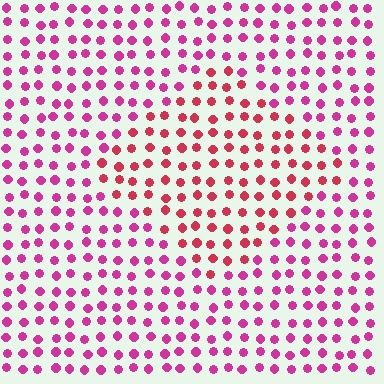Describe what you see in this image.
The image is filled with small magenta elements in a uniform arrangement. A diamond-shaped region is visible where the elements are tinted to a slightly different hue, forming a subtle color boundary.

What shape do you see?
I see a diamond.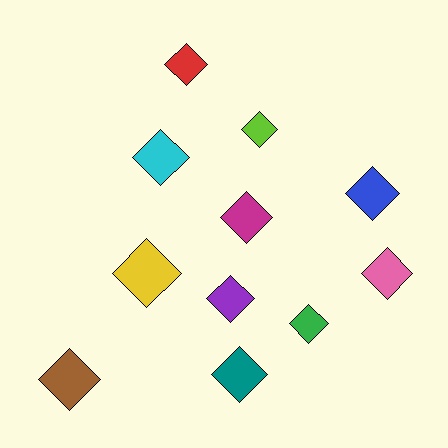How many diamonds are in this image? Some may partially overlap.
There are 11 diamonds.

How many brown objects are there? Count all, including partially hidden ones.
There is 1 brown object.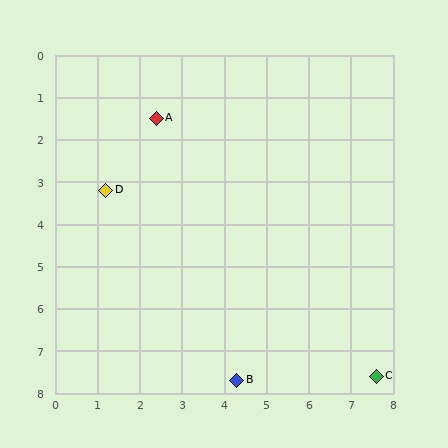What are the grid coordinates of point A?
Point A is at approximately (2.4, 1.5).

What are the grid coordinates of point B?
Point B is at approximately (4.3, 7.7).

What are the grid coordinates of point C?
Point C is at approximately (7.6, 7.6).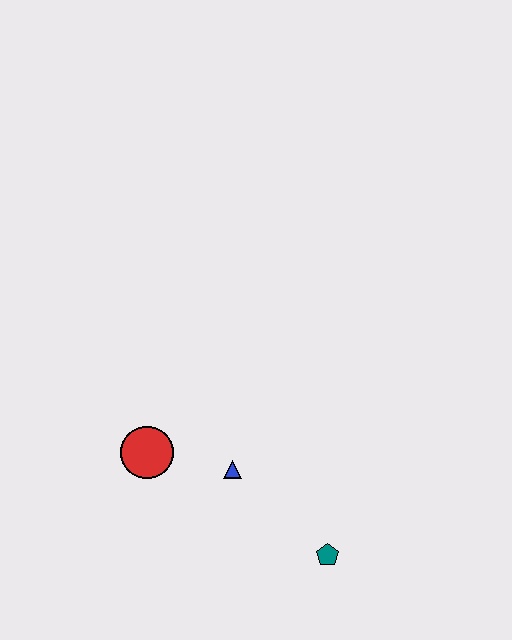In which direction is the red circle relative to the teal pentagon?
The red circle is to the left of the teal pentagon.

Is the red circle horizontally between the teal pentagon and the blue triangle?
No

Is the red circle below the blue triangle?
No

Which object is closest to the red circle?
The blue triangle is closest to the red circle.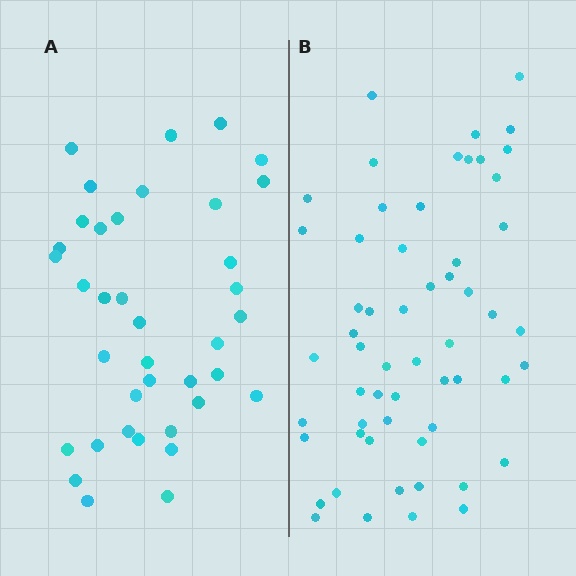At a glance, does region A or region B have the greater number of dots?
Region B (the right region) has more dots.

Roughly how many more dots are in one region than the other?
Region B has approximately 20 more dots than region A.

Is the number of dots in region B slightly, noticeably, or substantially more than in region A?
Region B has substantially more. The ratio is roughly 1.5 to 1.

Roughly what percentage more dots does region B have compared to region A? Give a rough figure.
About 50% more.